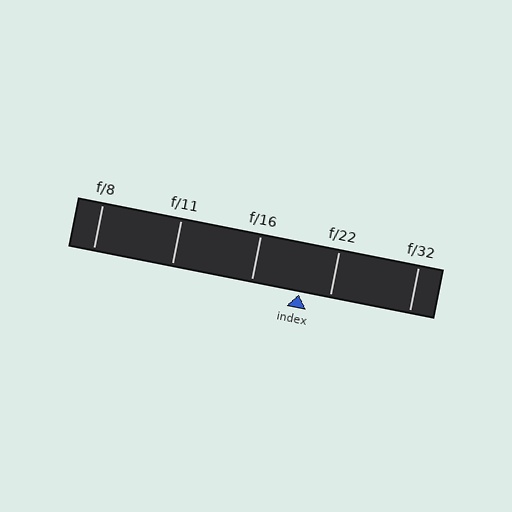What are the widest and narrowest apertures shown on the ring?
The widest aperture shown is f/8 and the narrowest is f/32.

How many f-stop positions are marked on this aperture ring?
There are 5 f-stop positions marked.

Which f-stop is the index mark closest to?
The index mark is closest to f/22.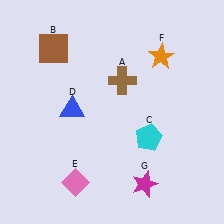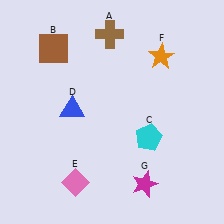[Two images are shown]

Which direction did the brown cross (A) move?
The brown cross (A) moved up.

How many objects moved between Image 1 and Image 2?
1 object moved between the two images.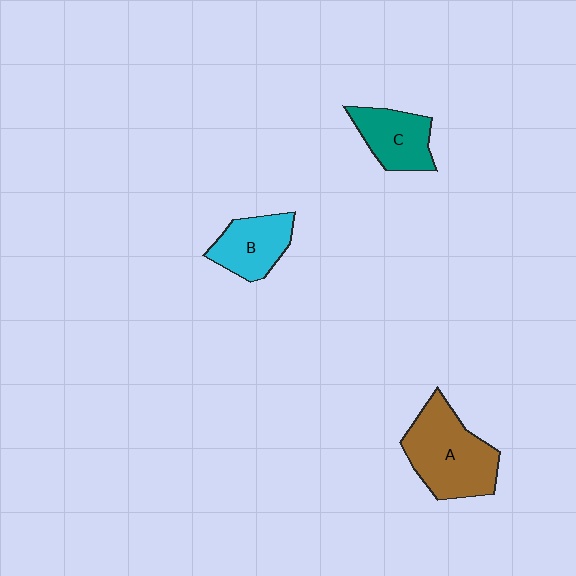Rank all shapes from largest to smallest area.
From largest to smallest: A (brown), C (teal), B (cyan).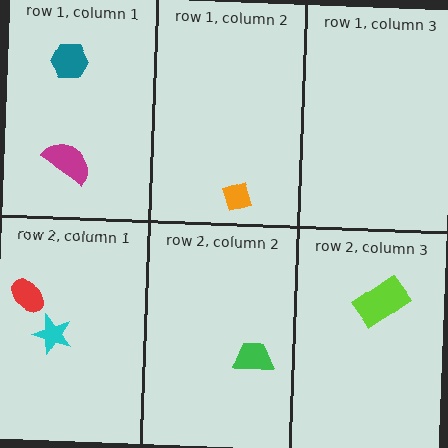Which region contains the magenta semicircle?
The row 1, column 1 region.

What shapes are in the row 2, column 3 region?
The lime rectangle.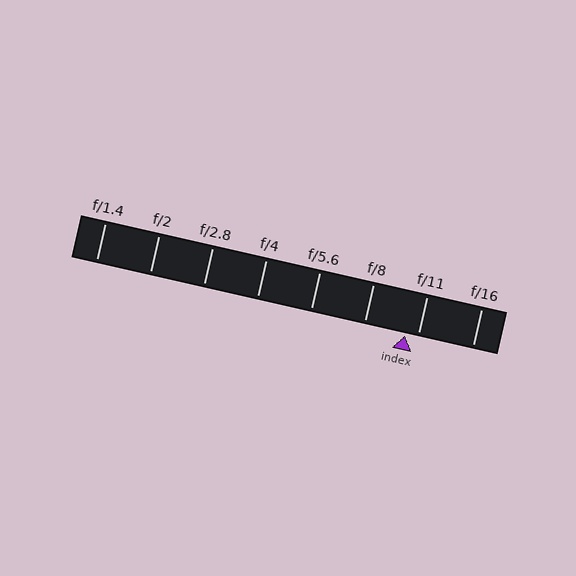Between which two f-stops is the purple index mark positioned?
The index mark is between f/8 and f/11.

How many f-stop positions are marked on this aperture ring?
There are 8 f-stop positions marked.